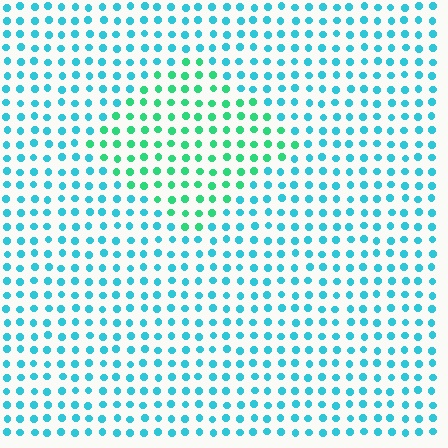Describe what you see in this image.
The image is filled with small cyan elements in a uniform arrangement. A diamond-shaped region is visible where the elements are tinted to a slightly different hue, forming a subtle color boundary.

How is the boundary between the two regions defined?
The boundary is defined purely by a slight shift in hue (about 39 degrees). Spacing, size, and orientation are identical on both sides.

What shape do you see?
I see a diamond.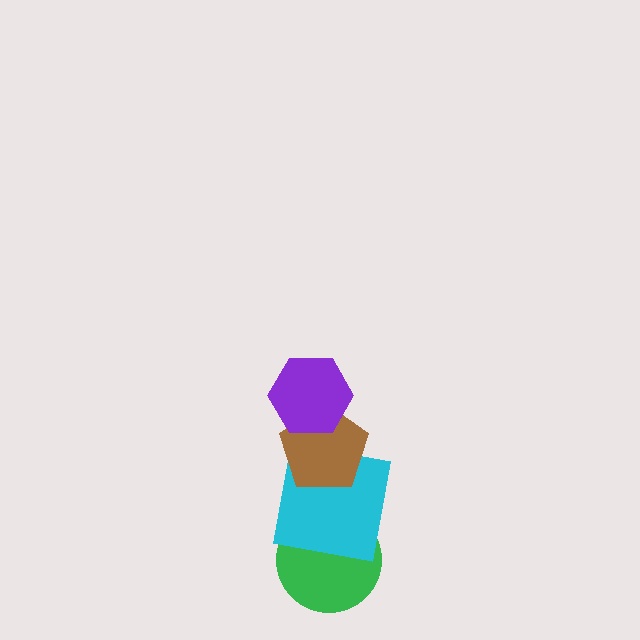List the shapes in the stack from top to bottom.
From top to bottom: the purple hexagon, the brown pentagon, the cyan square, the green circle.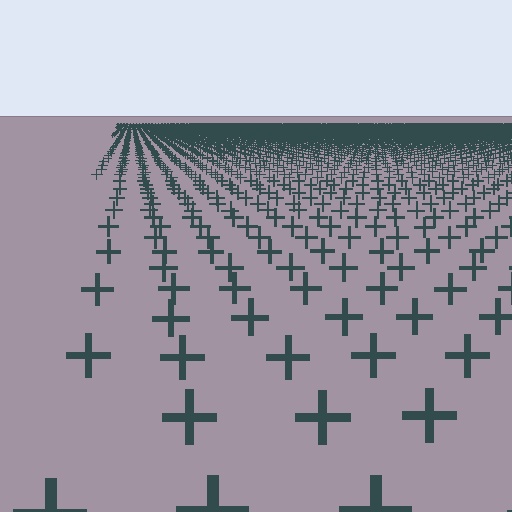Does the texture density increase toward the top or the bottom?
Density increases toward the top.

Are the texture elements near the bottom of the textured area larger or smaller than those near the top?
Larger. Near the bottom, elements are closer to the viewer and appear at a bigger on-screen size.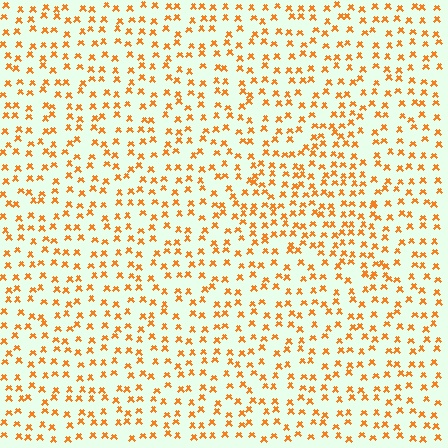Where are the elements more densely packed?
The elements are more densely packed inside the triangle boundary.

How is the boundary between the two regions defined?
The boundary is defined by a change in element density (approximately 1.5x ratio). All elements are the same color, size, and shape.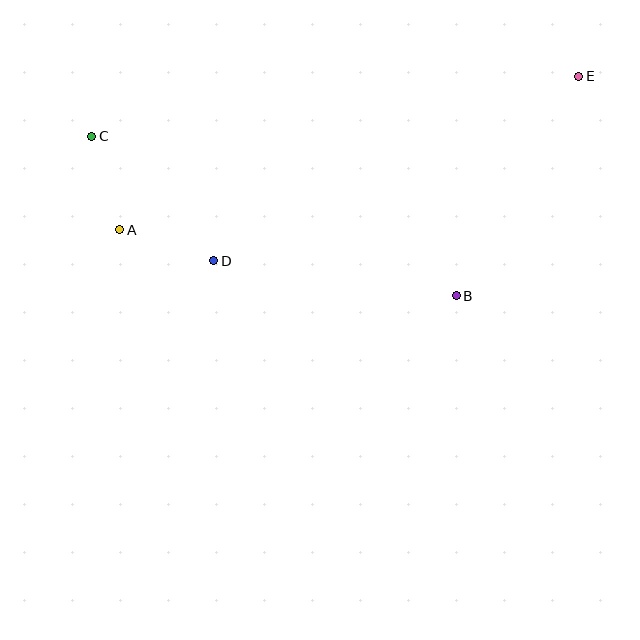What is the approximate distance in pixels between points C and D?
The distance between C and D is approximately 175 pixels.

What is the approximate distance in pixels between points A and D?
The distance between A and D is approximately 99 pixels.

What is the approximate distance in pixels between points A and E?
The distance between A and E is approximately 484 pixels.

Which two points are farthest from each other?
Points C and E are farthest from each other.